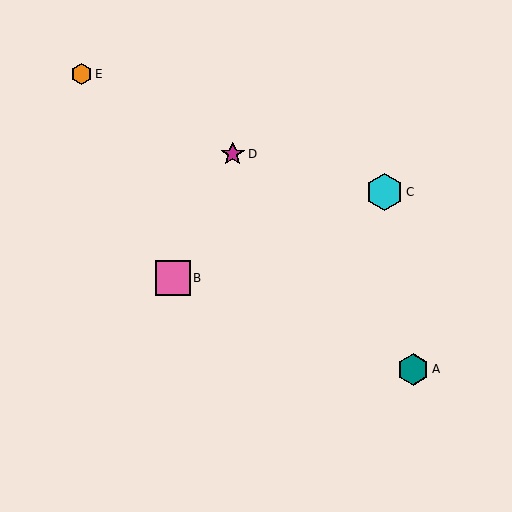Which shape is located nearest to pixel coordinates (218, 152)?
The magenta star (labeled D) at (233, 154) is nearest to that location.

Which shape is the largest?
The cyan hexagon (labeled C) is the largest.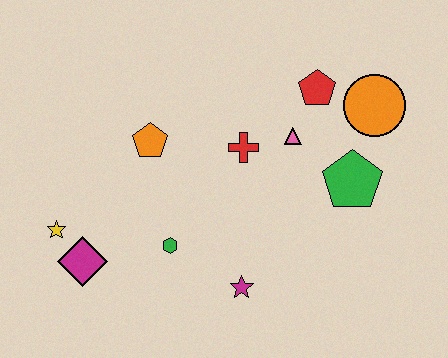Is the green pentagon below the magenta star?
No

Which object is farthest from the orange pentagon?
The orange circle is farthest from the orange pentagon.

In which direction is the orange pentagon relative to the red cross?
The orange pentagon is to the left of the red cross.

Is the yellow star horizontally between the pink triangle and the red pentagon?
No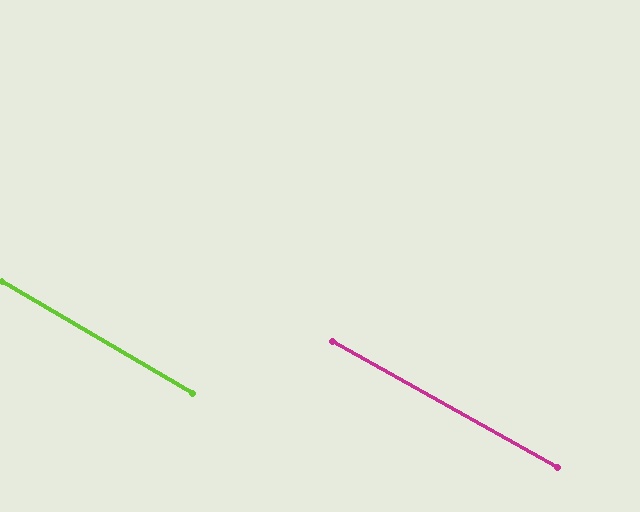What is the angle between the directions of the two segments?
Approximately 1 degree.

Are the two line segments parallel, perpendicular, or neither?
Parallel — their directions differ by only 0.9°.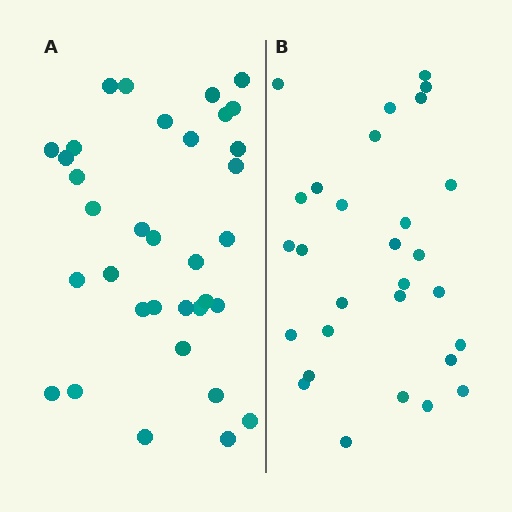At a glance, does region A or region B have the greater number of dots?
Region A (the left region) has more dots.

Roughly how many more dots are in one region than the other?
Region A has about 5 more dots than region B.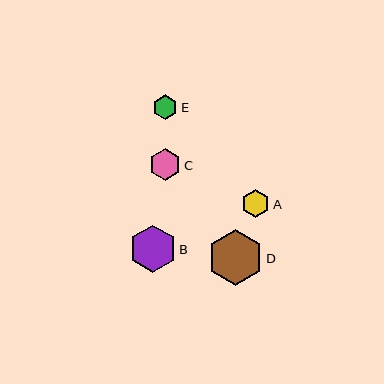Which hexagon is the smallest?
Hexagon E is the smallest with a size of approximately 25 pixels.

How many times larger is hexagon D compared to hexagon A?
Hexagon D is approximately 2.0 times the size of hexagon A.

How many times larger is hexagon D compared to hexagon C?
Hexagon D is approximately 1.8 times the size of hexagon C.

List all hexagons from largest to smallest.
From largest to smallest: D, B, C, A, E.